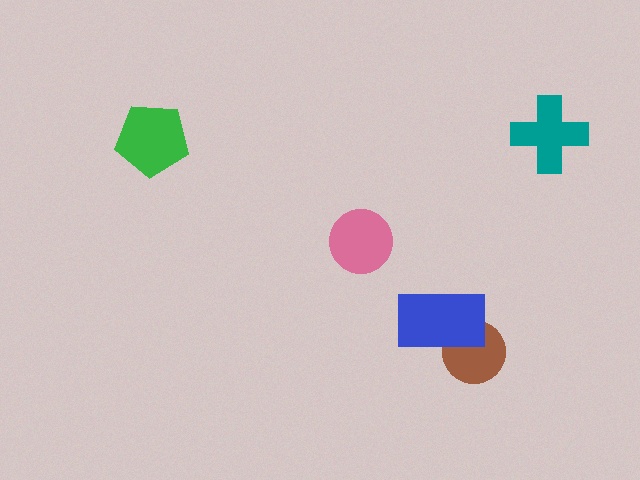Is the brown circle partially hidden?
Yes, it is partially covered by another shape.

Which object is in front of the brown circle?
The blue rectangle is in front of the brown circle.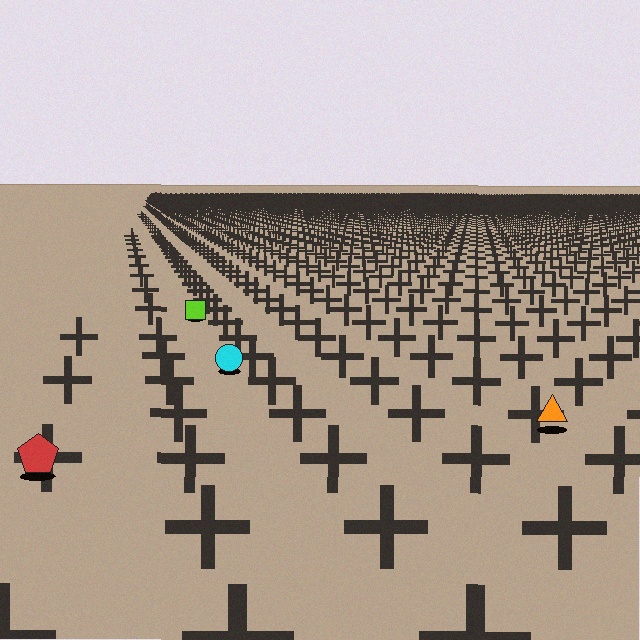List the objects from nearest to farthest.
From nearest to farthest: the red pentagon, the orange triangle, the cyan circle, the lime square.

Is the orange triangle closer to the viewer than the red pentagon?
No. The red pentagon is closer — you can tell from the texture gradient: the ground texture is coarser near it.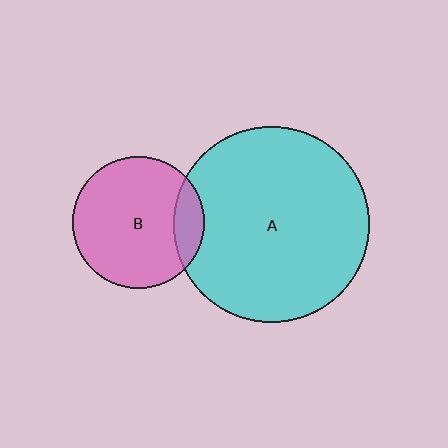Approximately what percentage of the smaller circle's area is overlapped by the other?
Approximately 15%.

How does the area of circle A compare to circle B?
Approximately 2.2 times.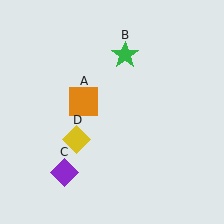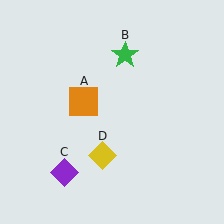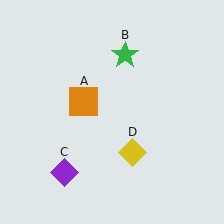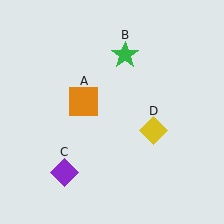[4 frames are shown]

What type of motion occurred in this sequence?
The yellow diamond (object D) rotated counterclockwise around the center of the scene.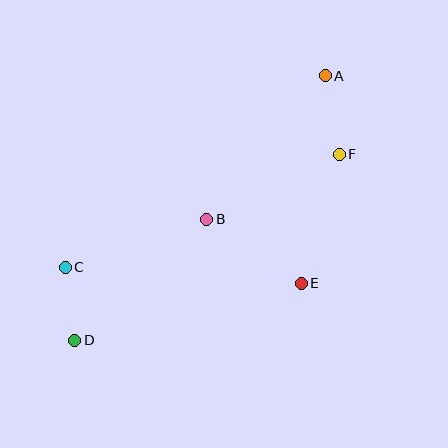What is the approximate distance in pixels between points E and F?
The distance between E and F is approximately 135 pixels.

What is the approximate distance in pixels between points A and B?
The distance between A and B is approximately 186 pixels.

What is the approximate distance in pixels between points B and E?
The distance between B and E is approximately 114 pixels.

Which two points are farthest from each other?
Points A and D are farthest from each other.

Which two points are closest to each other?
Points C and D are closest to each other.